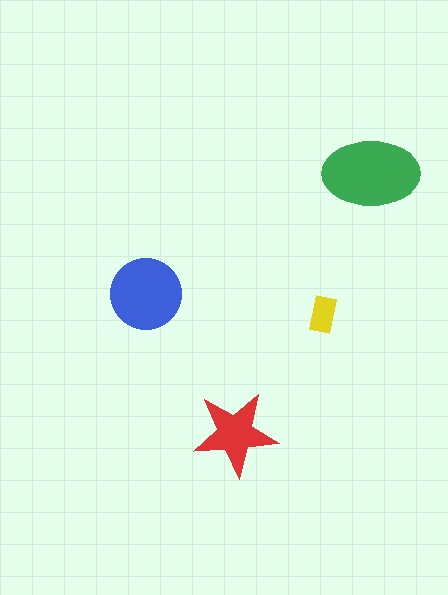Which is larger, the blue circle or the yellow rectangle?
The blue circle.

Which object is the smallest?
The yellow rectangle.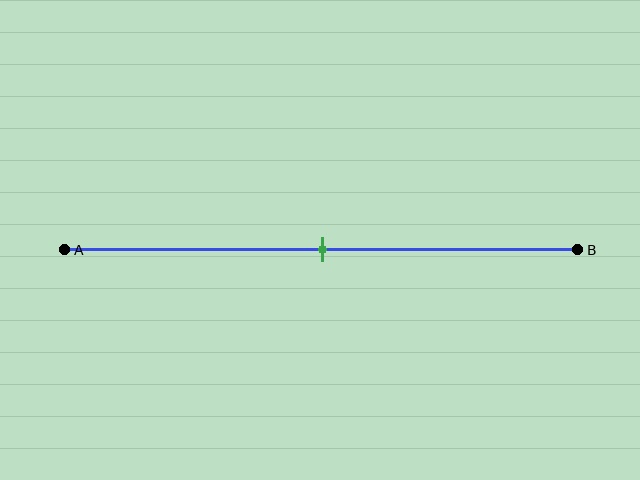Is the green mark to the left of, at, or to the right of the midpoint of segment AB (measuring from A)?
The green mark is approximately at the midpoint of segment AB.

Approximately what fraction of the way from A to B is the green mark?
The green mark is approximately 50% of the way from A to B.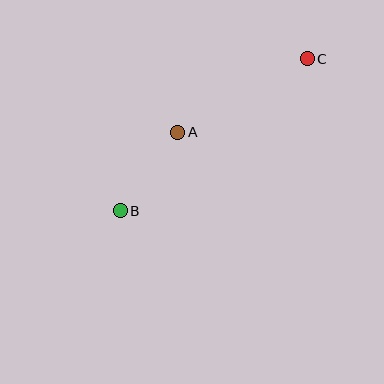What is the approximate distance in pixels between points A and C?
The distance between A and C is approximately 149 pixels.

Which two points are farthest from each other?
Points B and C are farthest from each other.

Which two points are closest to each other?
Points A and B are closest to each other.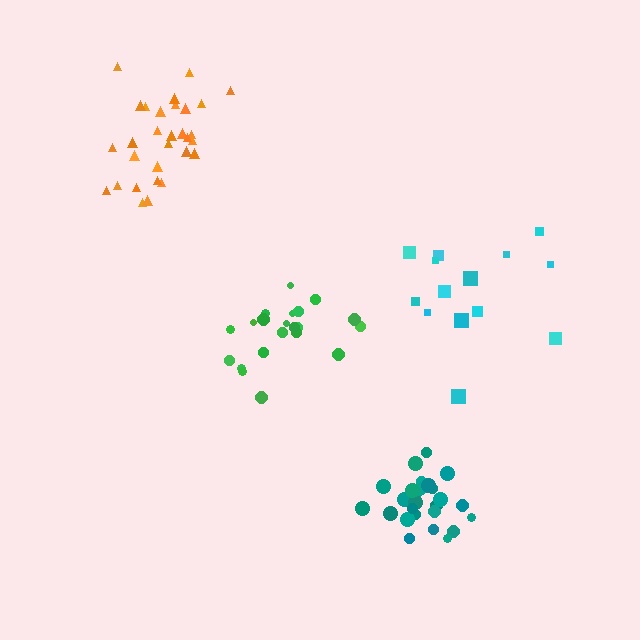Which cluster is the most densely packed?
Teal.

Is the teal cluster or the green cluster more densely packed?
Teal.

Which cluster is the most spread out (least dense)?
Cyan.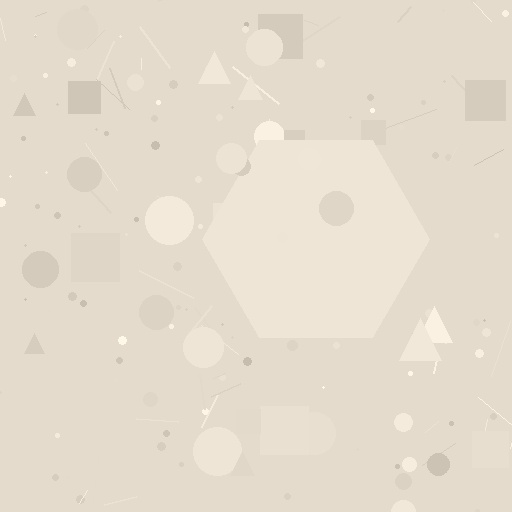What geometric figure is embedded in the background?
A hexagon is embedded in the background.